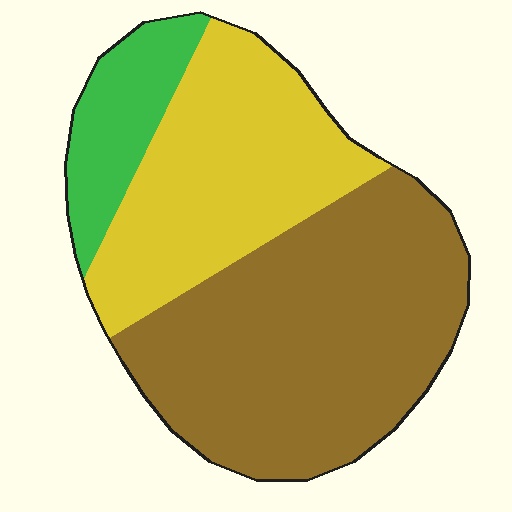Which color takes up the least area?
Green, at roughly 15%.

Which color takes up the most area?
Brown, at roughly 55%.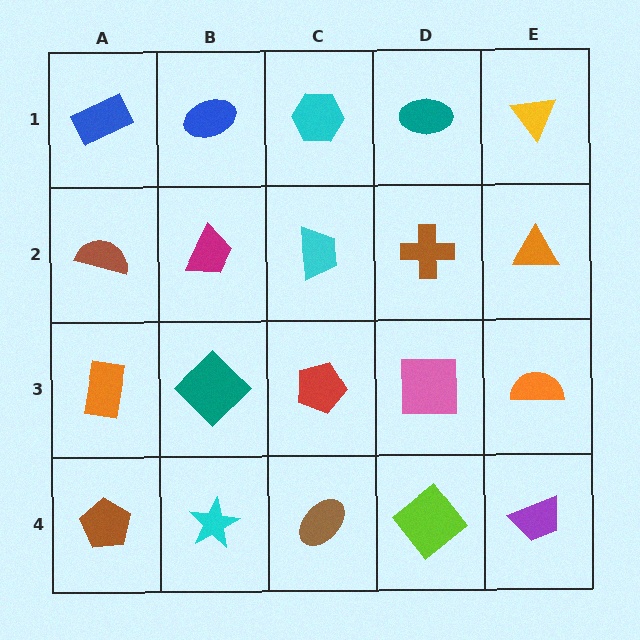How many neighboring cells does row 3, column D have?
4.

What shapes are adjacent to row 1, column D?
A brown cross (row 2, column D), a cyan hexagon (row 1, column C), a yellow triangle (row 1, column E).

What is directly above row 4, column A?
An orange rectangle.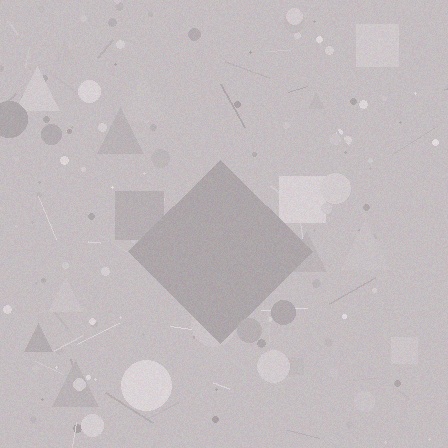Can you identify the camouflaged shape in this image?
The camouflaged shape is a diamond.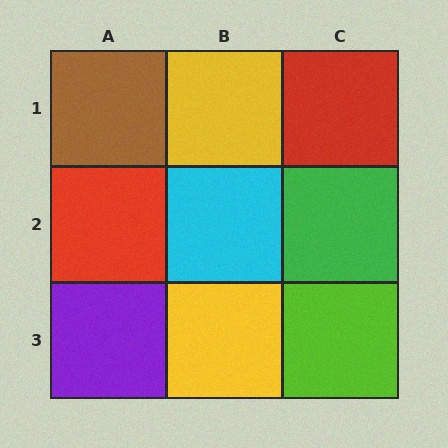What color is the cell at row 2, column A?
Red.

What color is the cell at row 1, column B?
Yellow.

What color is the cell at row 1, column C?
Red.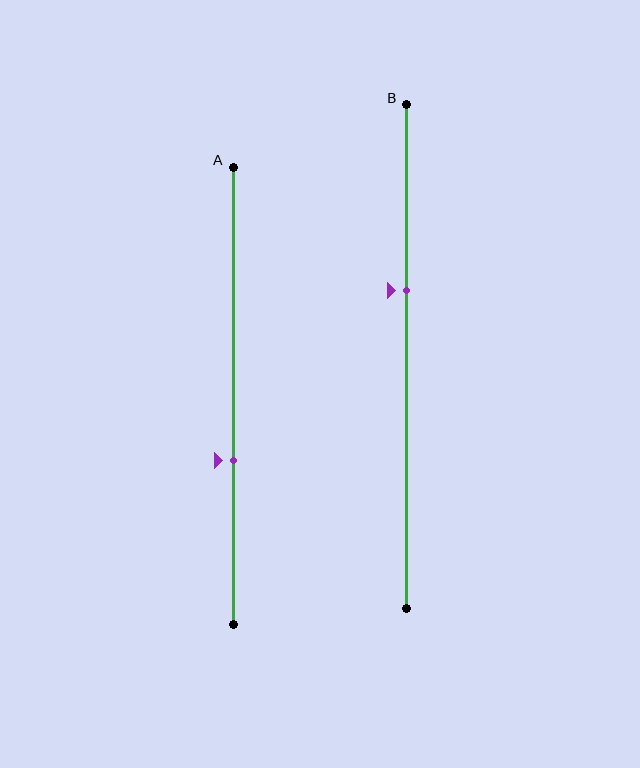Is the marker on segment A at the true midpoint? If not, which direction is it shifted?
No, the marker on segment A is shifted downward by about 14% of the segment length.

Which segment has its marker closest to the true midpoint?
Segment B has its marker closest to the true midpoint.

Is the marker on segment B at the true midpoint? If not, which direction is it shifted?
No, the marker on segment B is shifted upward by about 13% of the segment length.